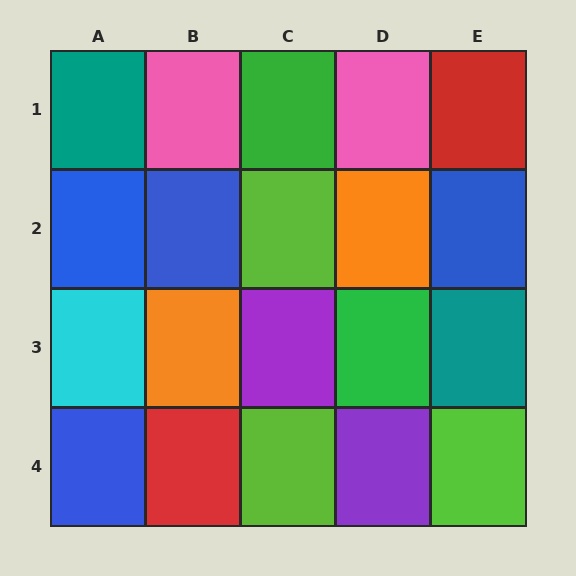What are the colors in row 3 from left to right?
Cyan, orange, purple, green, teal.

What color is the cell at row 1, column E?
Red.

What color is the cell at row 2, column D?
Orange.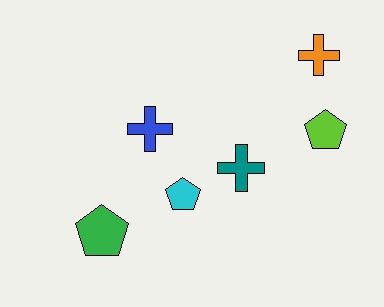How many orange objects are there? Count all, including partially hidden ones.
There is 1 orange object.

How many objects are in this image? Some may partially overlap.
There are 6 objects.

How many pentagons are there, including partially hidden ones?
There are 3 pentagons.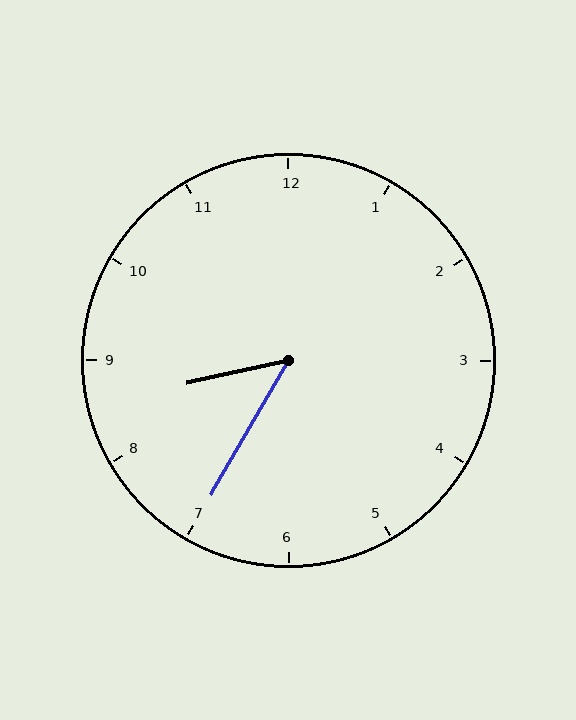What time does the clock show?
8:35.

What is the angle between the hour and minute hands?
Approximately 48 degrees.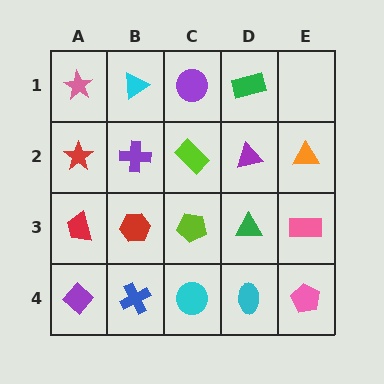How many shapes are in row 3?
5 shapes.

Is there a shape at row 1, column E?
No, that cell is empty.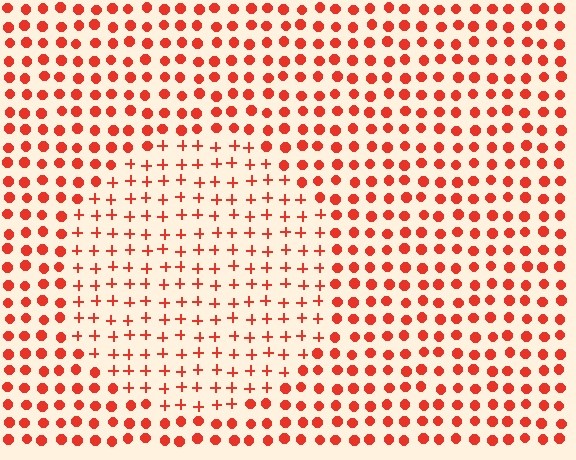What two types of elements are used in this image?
The image uses plus signs inside the circle region and circles outside it.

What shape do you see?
I see a circle.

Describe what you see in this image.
The image is filled with small red elements arranged in a uniform grid. A circle-shaped region contains plus signs, while the surrounding area contains circles. The boundary is defined purely by the change in element shape.